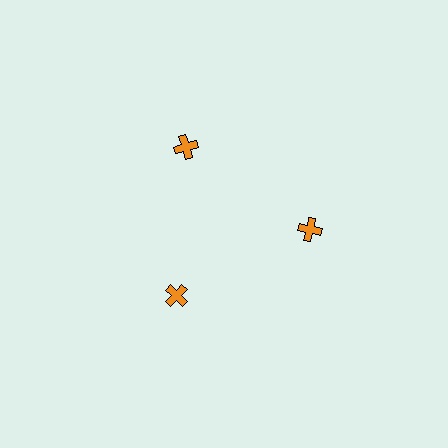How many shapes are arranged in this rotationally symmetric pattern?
There are 3 shapes, arranged in 3 groups of 1.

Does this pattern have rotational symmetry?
Yes, this pattern has 3-fold rotational symmetry. It looks the same after rotating 120 degrees around the center.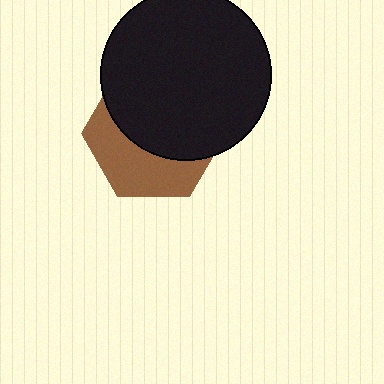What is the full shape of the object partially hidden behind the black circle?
The partially hidden object is a brown hexagon.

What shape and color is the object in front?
The object in front is a black circle.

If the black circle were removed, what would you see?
You would see the complete brown hexagon.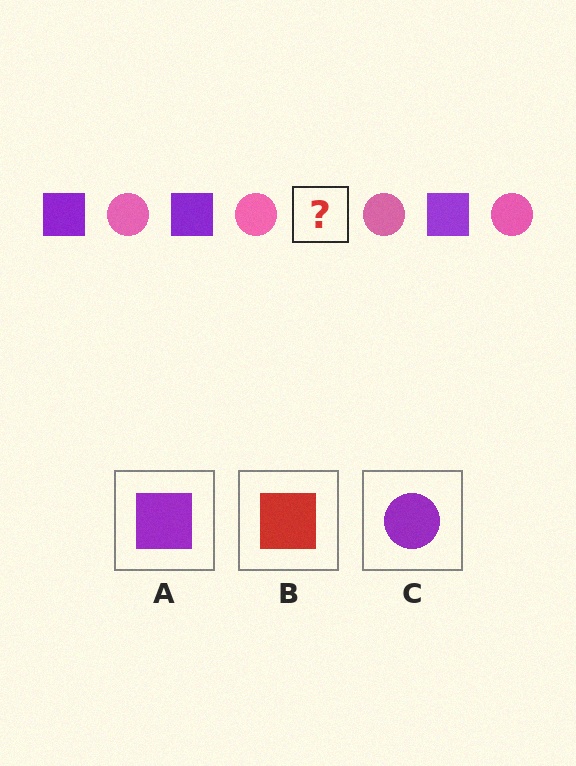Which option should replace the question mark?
Option A.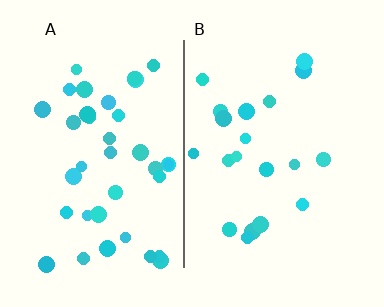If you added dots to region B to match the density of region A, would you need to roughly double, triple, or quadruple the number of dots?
Approximately double.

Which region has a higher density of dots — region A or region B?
A (the left).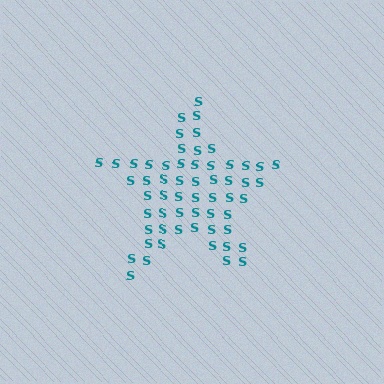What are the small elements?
The small elements are letter S's.